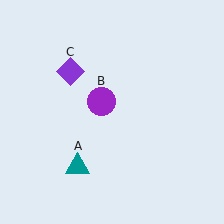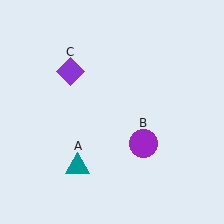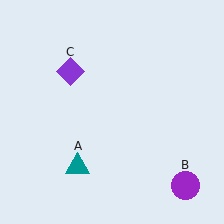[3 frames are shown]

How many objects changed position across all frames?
1 object changed position: purple circle (object B).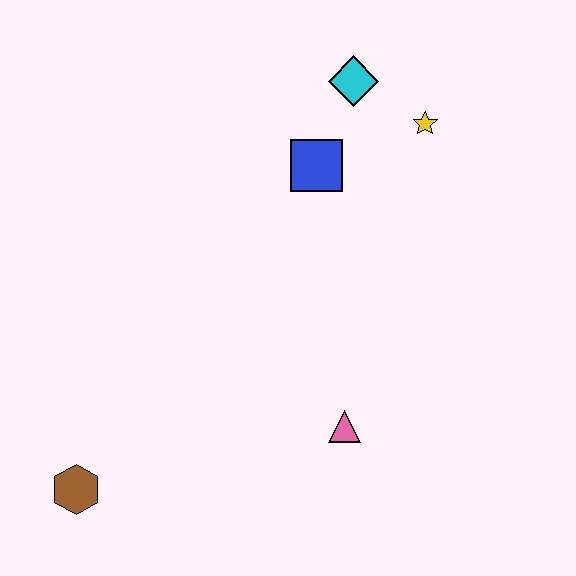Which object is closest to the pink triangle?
The blue square is closest to the pink triangle.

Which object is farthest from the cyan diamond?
The brown hexagon is farthest from the cyan diamond.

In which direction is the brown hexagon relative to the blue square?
The brown hexagon is below the blue square.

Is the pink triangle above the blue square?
No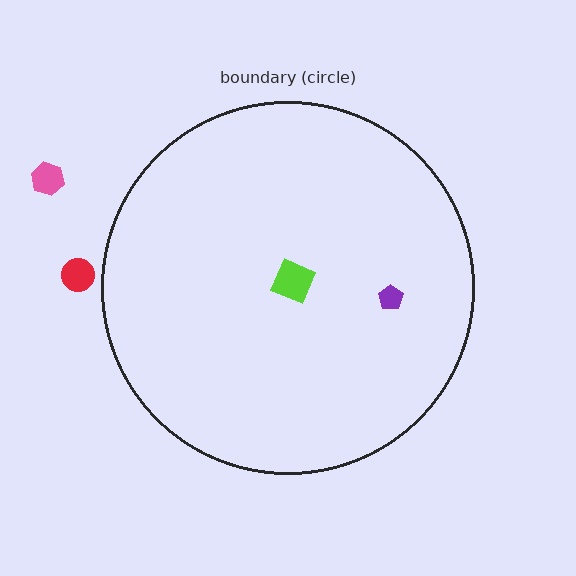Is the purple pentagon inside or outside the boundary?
Inside.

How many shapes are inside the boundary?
2 inside, 2 outside.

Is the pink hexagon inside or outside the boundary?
Outside.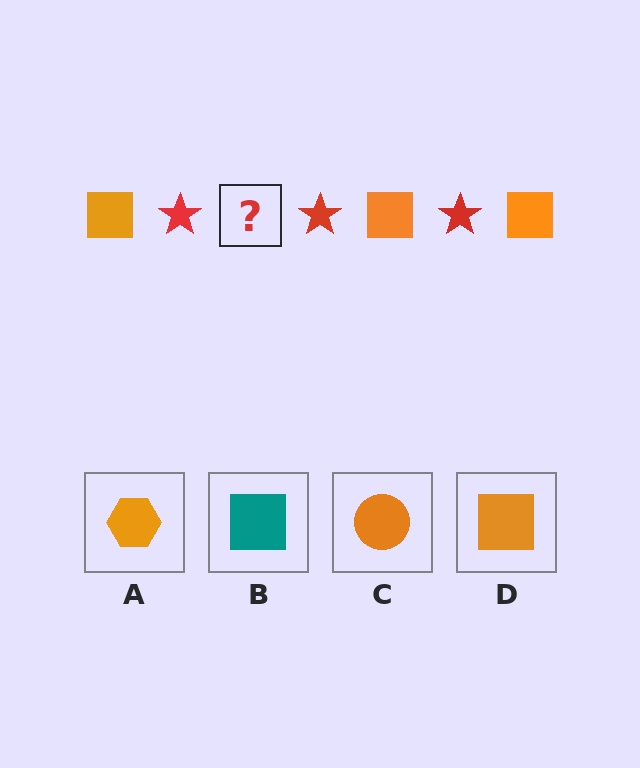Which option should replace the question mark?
Option D.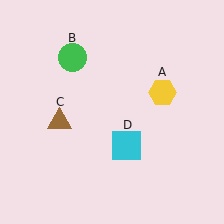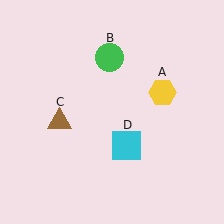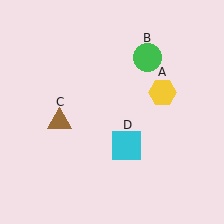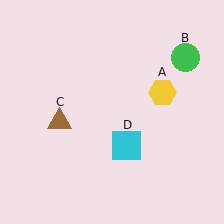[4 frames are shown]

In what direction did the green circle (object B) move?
The green circle (object B) moved right.